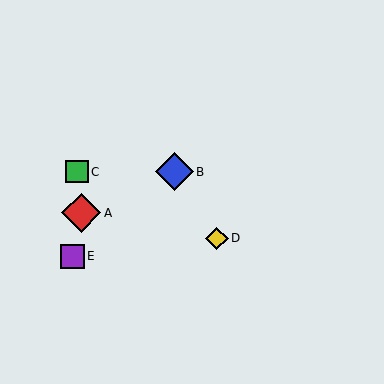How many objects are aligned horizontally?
2 objects (B, C) are aligned horizontally.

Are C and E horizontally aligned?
No, C is at y≈172 and E is at y≈256.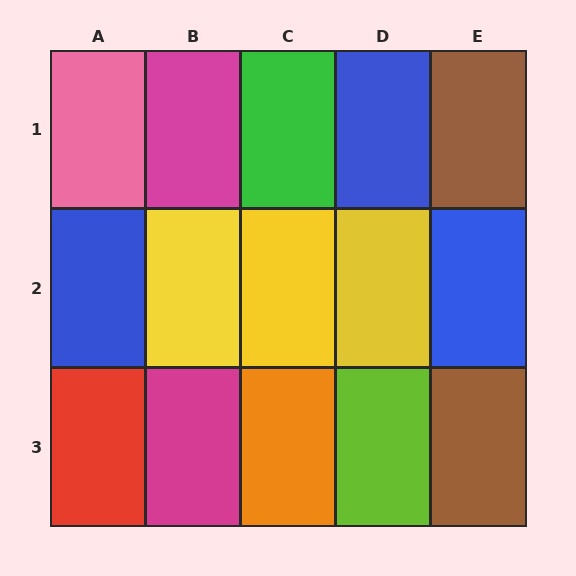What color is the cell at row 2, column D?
Yellow.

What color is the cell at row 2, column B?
Yellow.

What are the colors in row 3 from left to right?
Red, magenta, orange, lime, brown.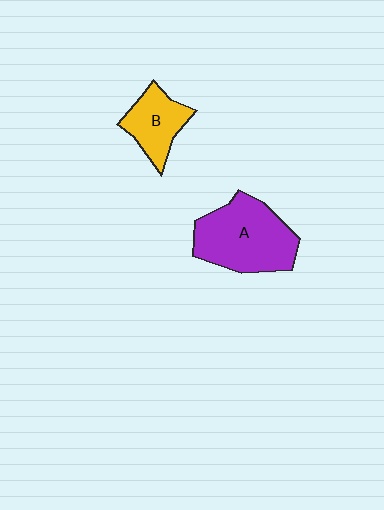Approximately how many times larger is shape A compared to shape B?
Approximately 1.8 times.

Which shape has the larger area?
Shape A (purple).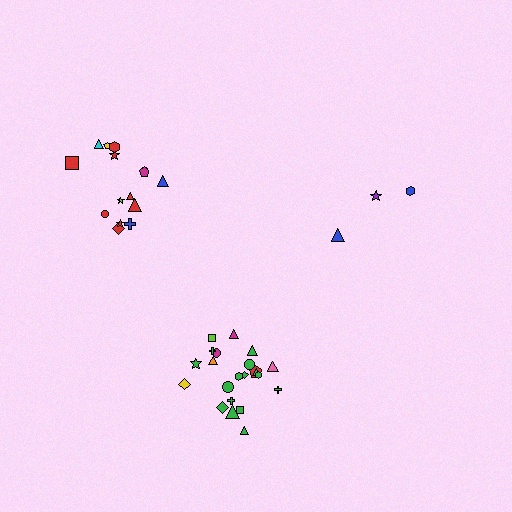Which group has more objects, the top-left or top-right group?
The top-left group.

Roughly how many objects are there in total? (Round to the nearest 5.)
Roughly 40 objects in total.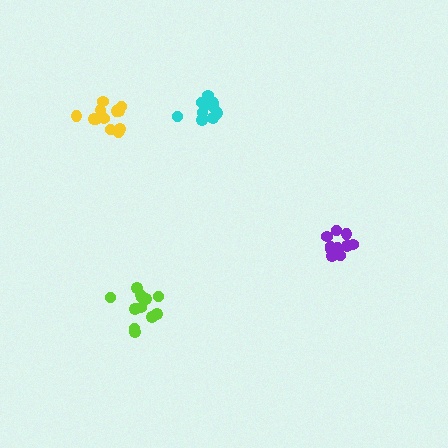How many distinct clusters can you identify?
There are 4 distinct clusters.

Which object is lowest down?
The lime cluster is bottommost.